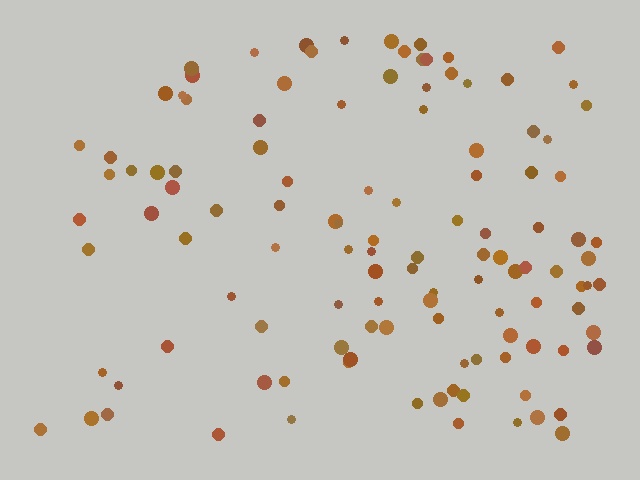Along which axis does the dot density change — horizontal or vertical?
Horizontal.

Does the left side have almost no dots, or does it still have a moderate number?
Still a moderate number, just noticeably fewer than the right.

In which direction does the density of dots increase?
From left to right, with the right side densest.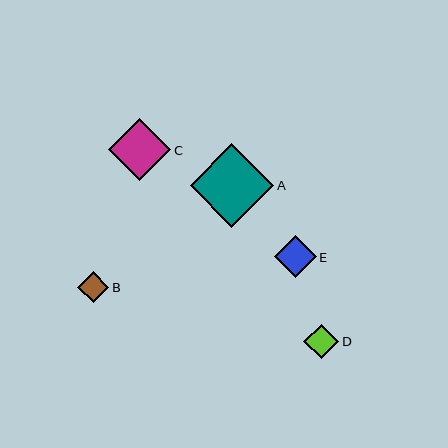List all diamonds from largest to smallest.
From largest to smallest: A, C, E, D, B.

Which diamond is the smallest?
Diamond B is the smallest with a size of approximately 31 pixels.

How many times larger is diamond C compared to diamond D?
Diamond C is approximately 1.8 times the size of diamond D.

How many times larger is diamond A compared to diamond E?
Diamond A is approximately 2.0 times the size of diamond E.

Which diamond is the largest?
Diamond A is the largest with a size of approximately 84 pixels.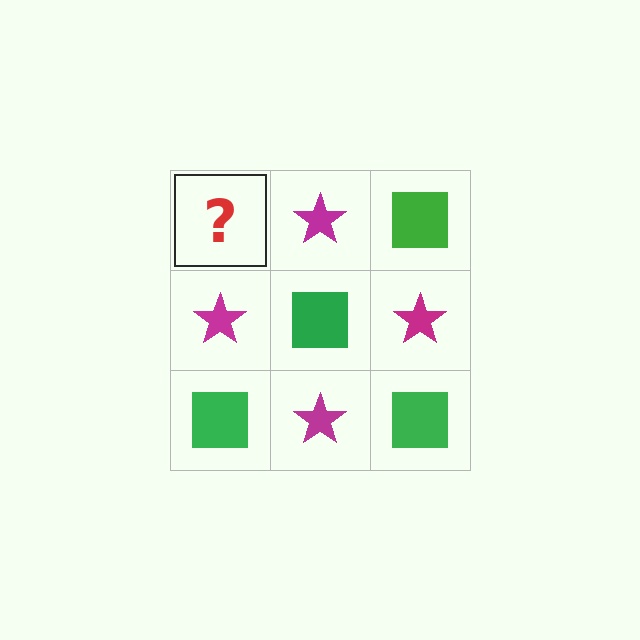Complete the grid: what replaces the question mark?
The question mark should be replaced with a green square.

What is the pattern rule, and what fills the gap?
The rule is that it alternates green square and magenta star in a checkerboard pattern. The gap should be filled with a green square.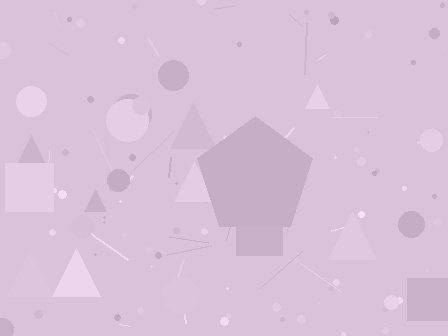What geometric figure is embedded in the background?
A pentagon is embedded in the background.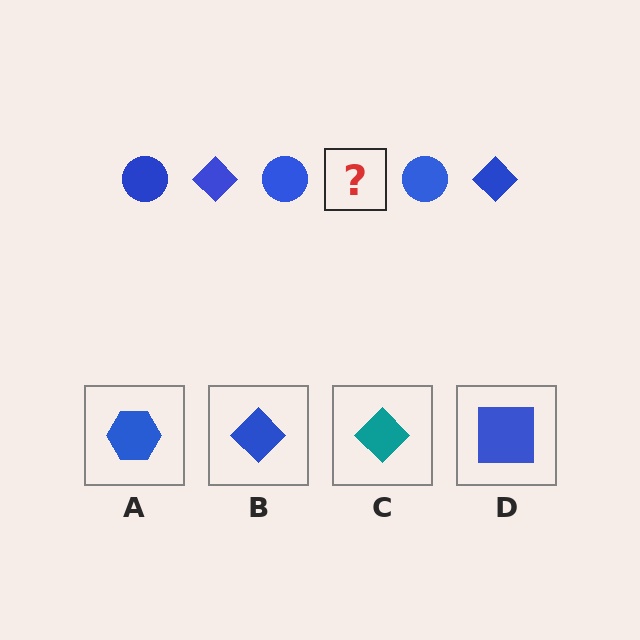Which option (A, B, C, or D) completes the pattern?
B.